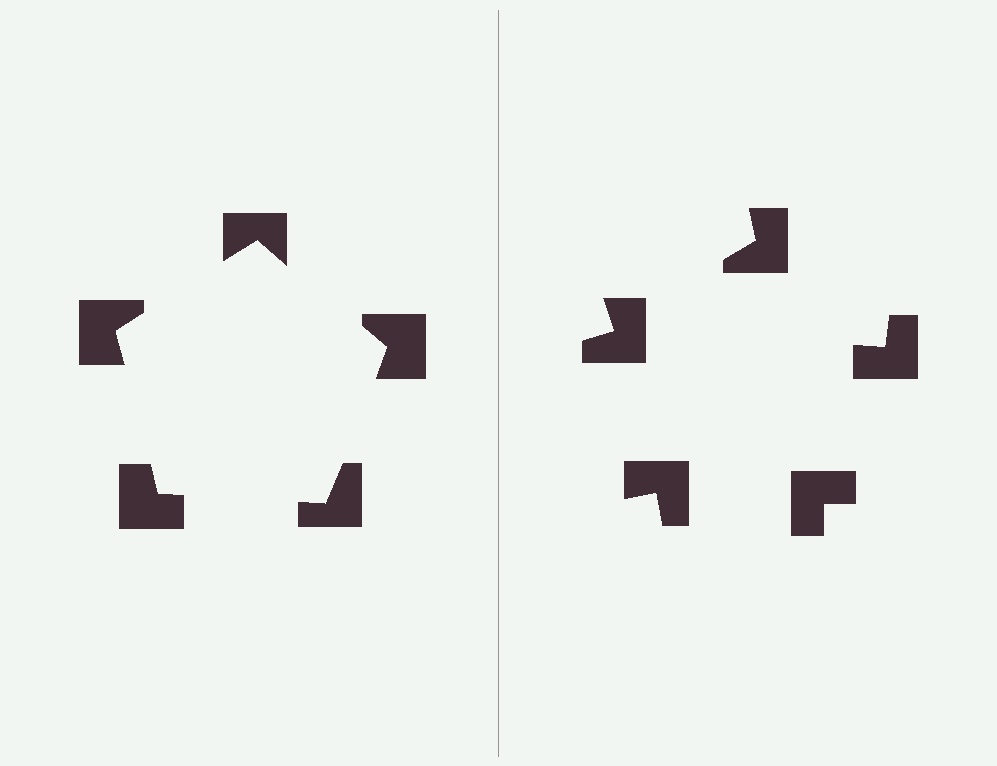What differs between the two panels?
The notched squares are positioned identically on both sides; only the wedge orientations differ. On the left they align to a pentagon; on the right they are misaligned.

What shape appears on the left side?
An illusory pentagon.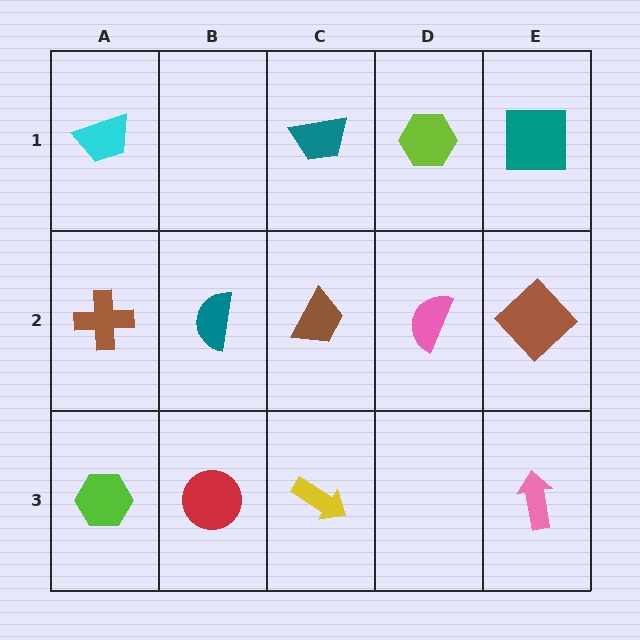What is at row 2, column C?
A brown trapezoid.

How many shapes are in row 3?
4 shapes.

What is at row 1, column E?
A teal square.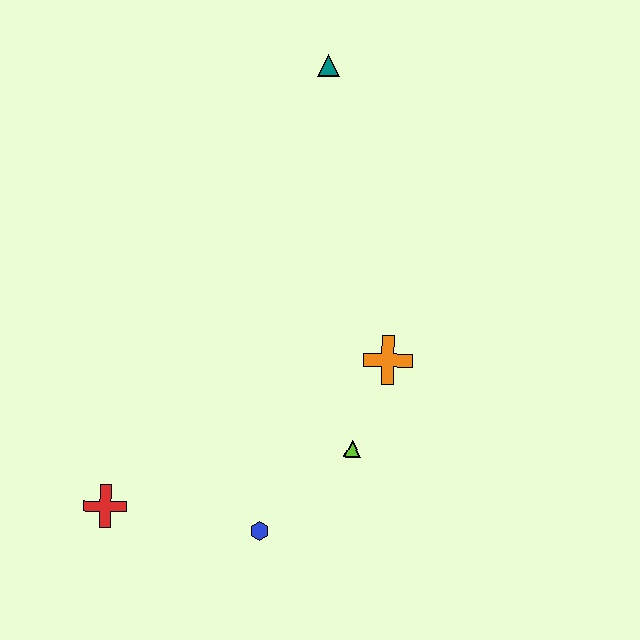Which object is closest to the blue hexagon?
The lime triangle is closest to the blue hexagon.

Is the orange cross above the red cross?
Yes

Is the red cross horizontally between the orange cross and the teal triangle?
No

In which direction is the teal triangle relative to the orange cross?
The teal triangle is above the orange cross.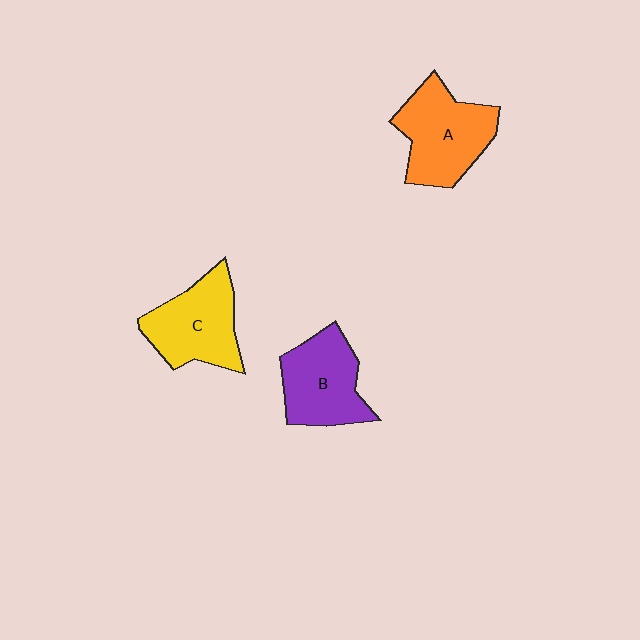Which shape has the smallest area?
Shape B (purple).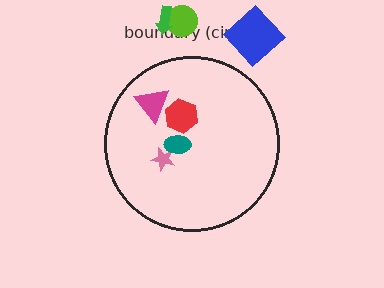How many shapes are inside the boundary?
4 inside, 3 outside.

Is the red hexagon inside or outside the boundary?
Inside.